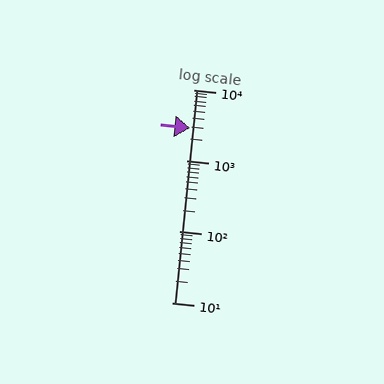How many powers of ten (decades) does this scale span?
The scale spans 3 decades, from 10 to 10000.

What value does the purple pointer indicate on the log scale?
The pointer indicates approximately 2900.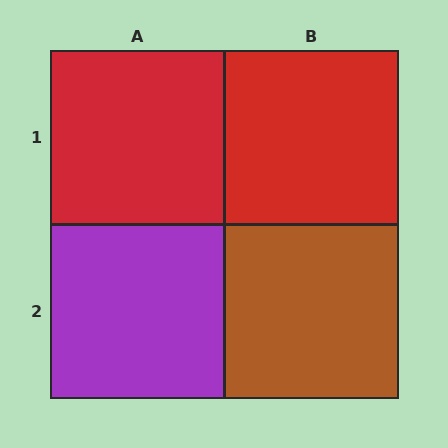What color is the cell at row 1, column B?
Red.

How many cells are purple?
1 cell is purple.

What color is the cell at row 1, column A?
Red.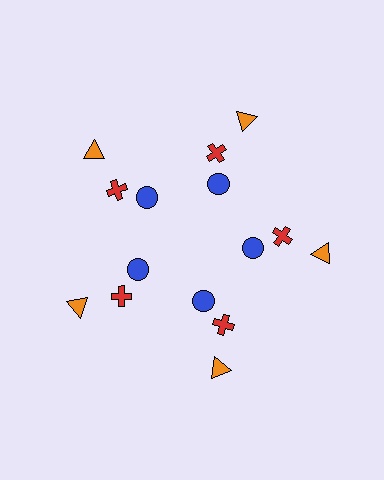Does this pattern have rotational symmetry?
Yes, this pattern has 5-fold rotational symmetry. It looks the same after rotating 72 degrees around the center.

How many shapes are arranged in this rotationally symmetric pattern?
There are 15 shapes, arranged in 5 groups of 3.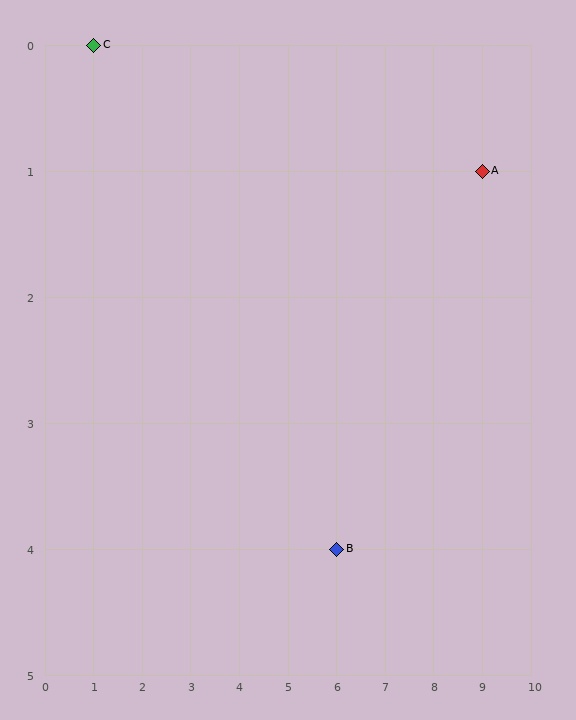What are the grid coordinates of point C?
Point C is at grid coordinates (1, 0).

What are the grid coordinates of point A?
Point A is at grid coordinates (9, 1).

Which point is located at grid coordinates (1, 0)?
Point C is at (1, 0).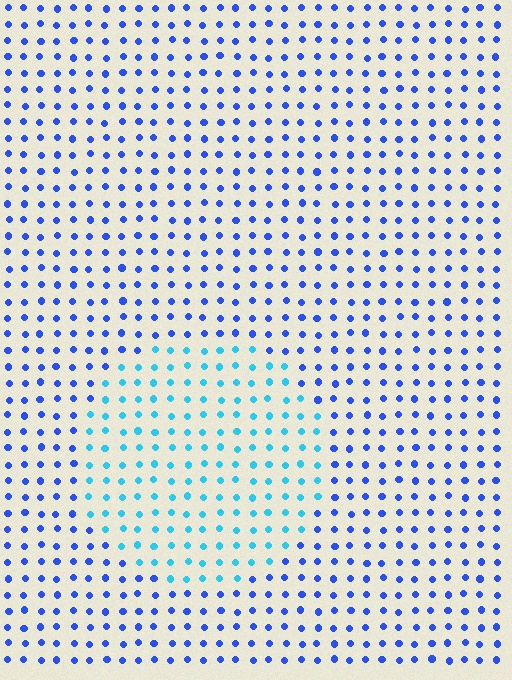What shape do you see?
I see a circle.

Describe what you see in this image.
The image is filled with small blue elements in a uniform arrangement. A circle-shaped region is visible where the elements are tinted to a slightly different hue, forming a subtle color boundary.